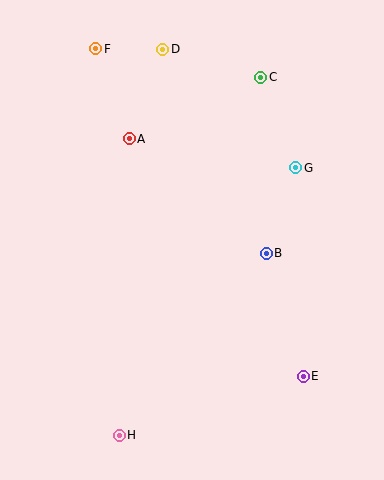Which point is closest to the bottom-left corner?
Point H is closest to the bottom-left corner.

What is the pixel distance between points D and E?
The distance between D and E is 355 pixels.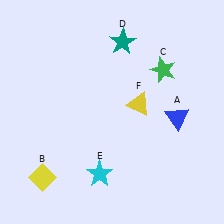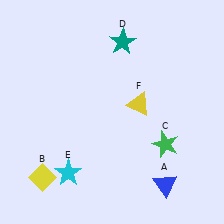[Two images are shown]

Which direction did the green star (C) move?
The green star (C) moved down.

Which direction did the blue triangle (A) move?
The blue triangle (A) moved down.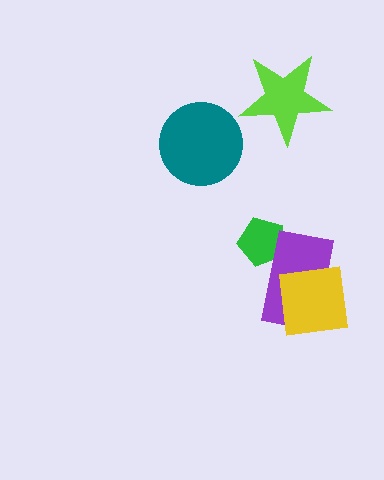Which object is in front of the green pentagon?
The purple rectangle is in front of the green pentagon.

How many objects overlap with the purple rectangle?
2 objects overlap with the purple rectangle.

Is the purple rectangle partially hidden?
Yes, it is partially covered by another shape.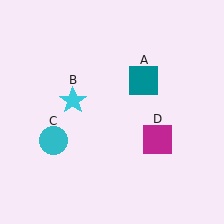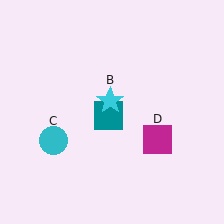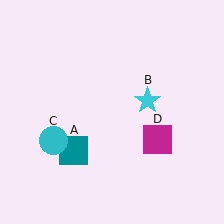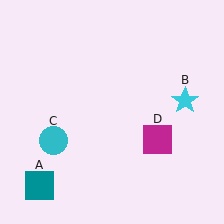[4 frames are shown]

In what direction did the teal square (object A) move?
The teal square (object A) moved down and to the left.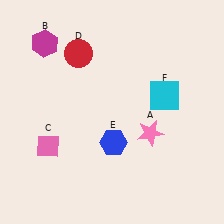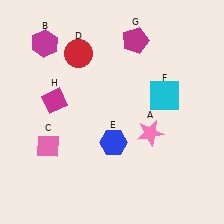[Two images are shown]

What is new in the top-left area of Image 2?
A magenta diamond (H) was added in the top-left area of Image 2.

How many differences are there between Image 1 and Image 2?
There are 2 differences between the two images.